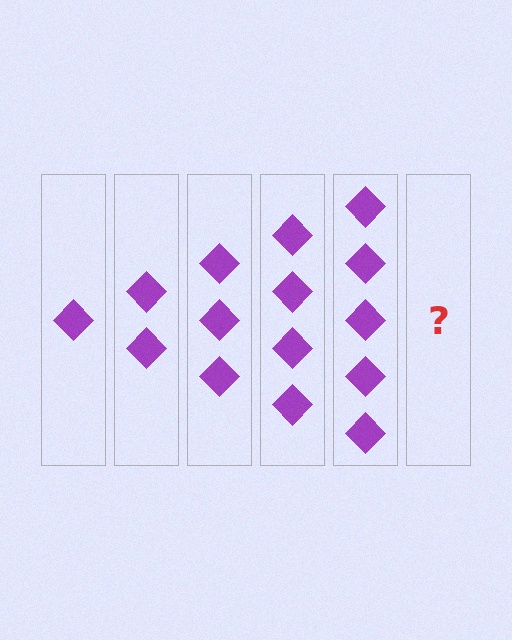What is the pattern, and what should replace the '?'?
The pattern is that each step adds one more diamond. The '?' should be 6 diamonds.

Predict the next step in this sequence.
The next step is 6 diamonds.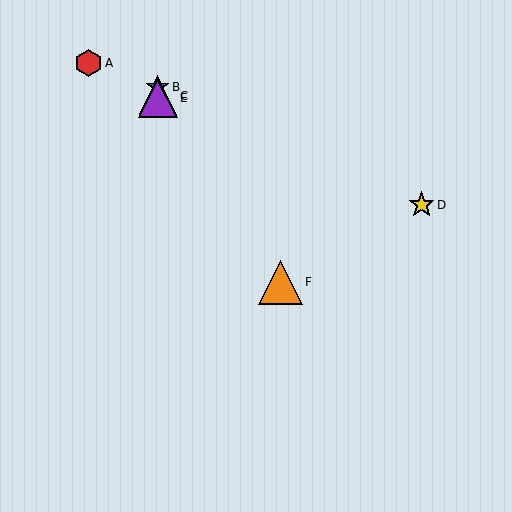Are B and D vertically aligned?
No, B is at x≈158 and D is at x≈422.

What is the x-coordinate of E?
Object E is at x≈158.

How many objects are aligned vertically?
3 objects (B, C, E) are aligned vertically.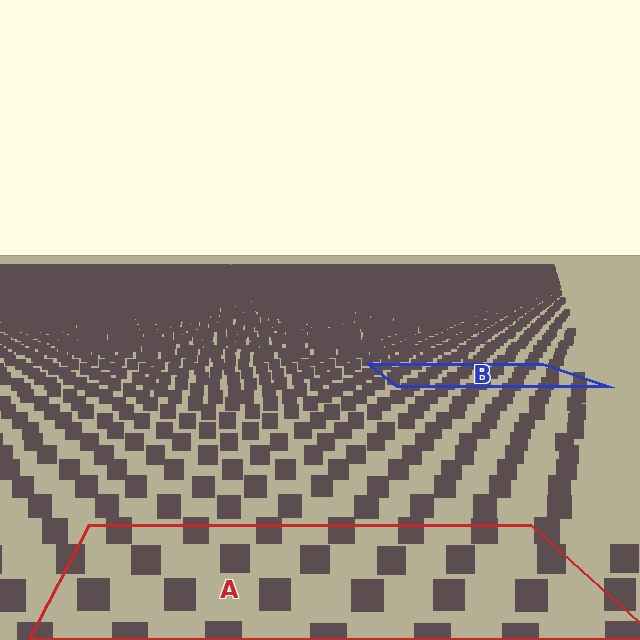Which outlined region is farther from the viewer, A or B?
Region B is farther from the viewer — the texture elements inside it appear smaller and more densely packed.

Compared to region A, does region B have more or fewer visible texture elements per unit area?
Region B has more texture elements per unit area — they are packed more densely because it is farther away.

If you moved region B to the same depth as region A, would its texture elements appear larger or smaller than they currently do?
They would appear larger. At a closer depth, the same texture elements are projected at a bigger on-screen size.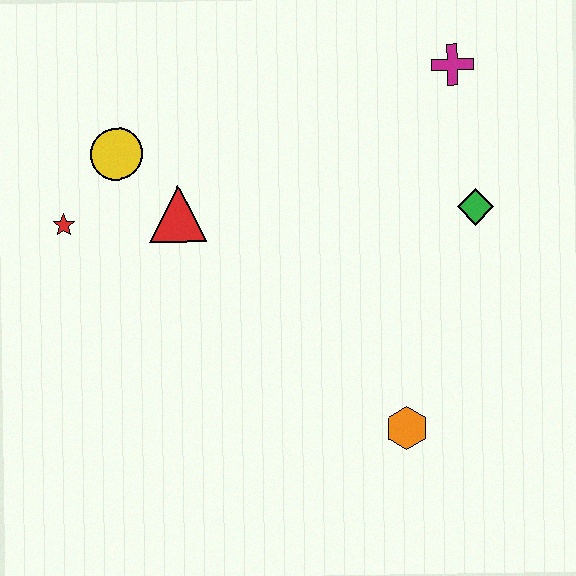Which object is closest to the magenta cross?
The green diamond is closest to the magenta cross.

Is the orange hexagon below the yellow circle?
Yes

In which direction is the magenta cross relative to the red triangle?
The magenta cross is to the right of the red triangle.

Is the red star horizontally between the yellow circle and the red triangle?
No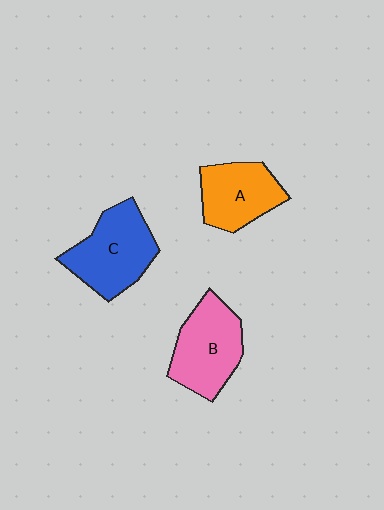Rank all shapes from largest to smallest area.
From largest to smallest: C (blue), B (pink), A (orange).